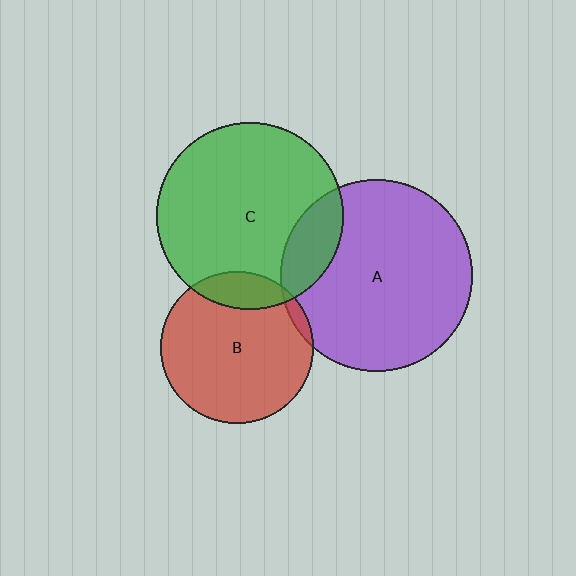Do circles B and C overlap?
Yes.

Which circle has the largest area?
Circle A (purple).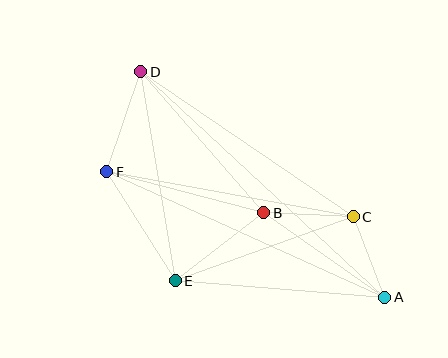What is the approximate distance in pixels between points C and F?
The distance between C and F is approximately 251 pixels.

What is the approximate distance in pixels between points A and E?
The distance between A and E is approximately 210 pixels.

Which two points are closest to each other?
Points A and C are closest to each other.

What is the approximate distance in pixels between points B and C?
The distance between B and C is approximately 90 pixels.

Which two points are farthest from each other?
Points A and D are farthest from each other.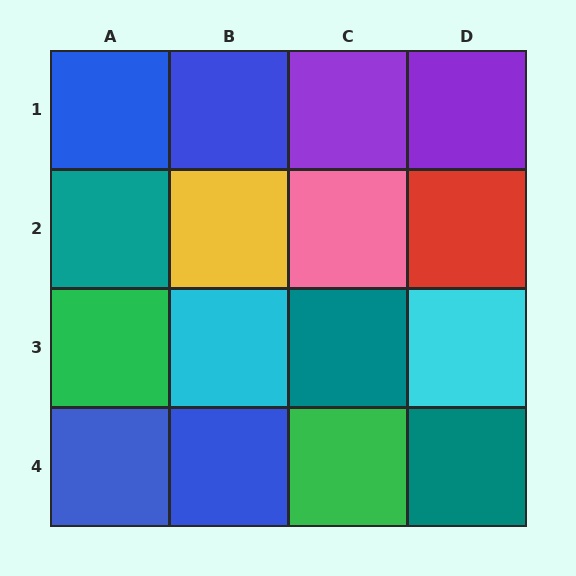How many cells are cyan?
2 cells are cyan.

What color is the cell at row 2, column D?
Red.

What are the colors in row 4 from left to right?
Blue, blue, green, teal.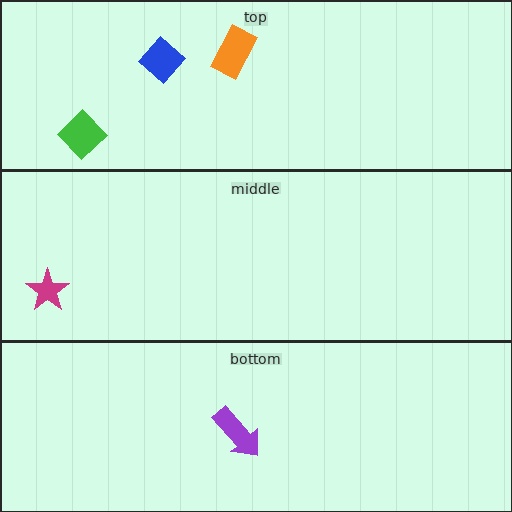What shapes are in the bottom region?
The purple arrow.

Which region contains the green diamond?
The top region.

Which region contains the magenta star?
The middle region.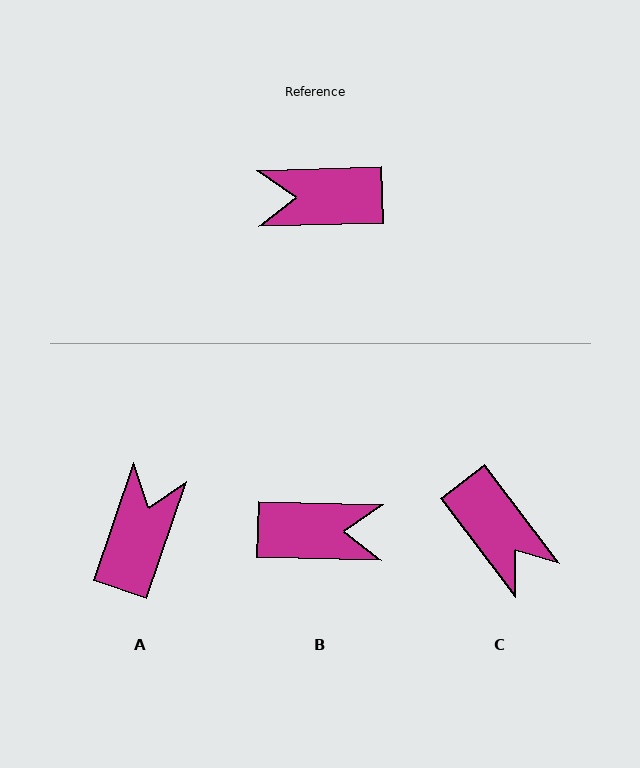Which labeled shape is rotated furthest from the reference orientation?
B, about 176 degrees away.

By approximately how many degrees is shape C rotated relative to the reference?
Approximately 125 degrees counter-clockwise.